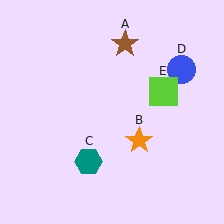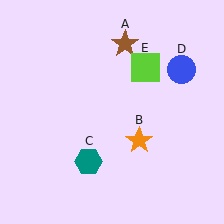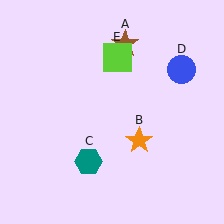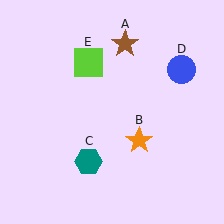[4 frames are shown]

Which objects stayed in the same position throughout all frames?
Brown star (object A) and orange star (object B) and teal hexagon (object C) and blue circle (object D) remained stationary.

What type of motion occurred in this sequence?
The lime square (object E) rotated counterclockwise around the center of the scene.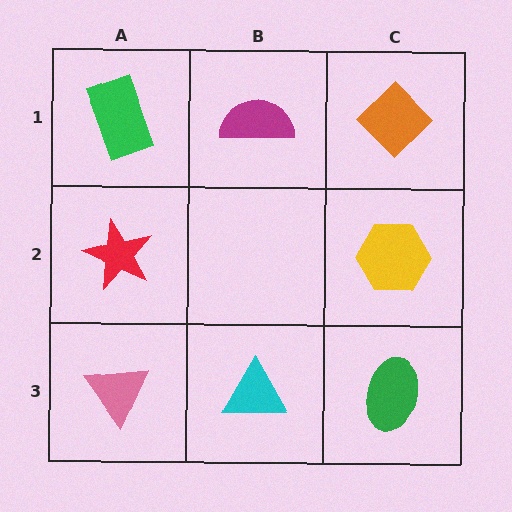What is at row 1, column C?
An orange diamond.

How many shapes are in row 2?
2 shapes.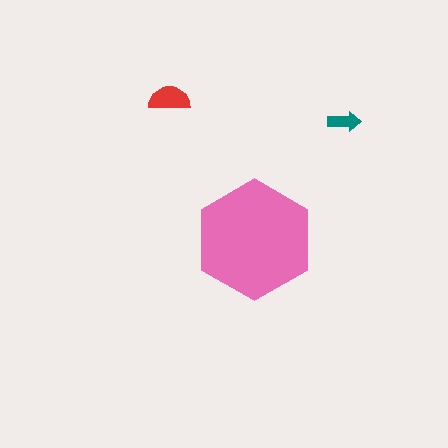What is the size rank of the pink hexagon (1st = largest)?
1st.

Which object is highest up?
The red semicircle is topmost.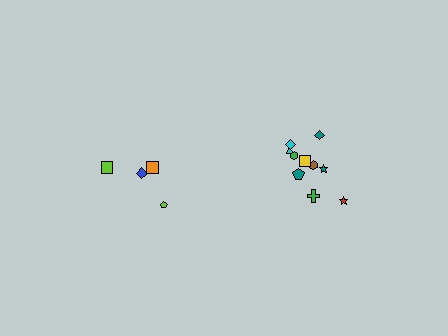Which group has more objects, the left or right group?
The right group.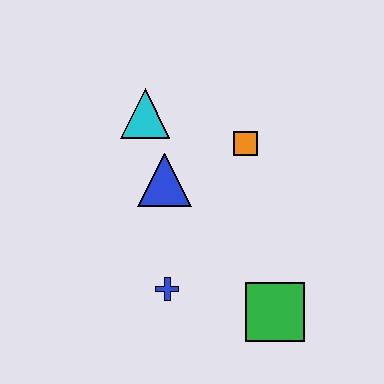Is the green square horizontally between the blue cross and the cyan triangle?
No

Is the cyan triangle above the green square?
Yes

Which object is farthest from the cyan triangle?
The green square is farthest from the cyan triangle.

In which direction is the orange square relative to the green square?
The orange square is above the green square.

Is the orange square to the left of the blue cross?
No